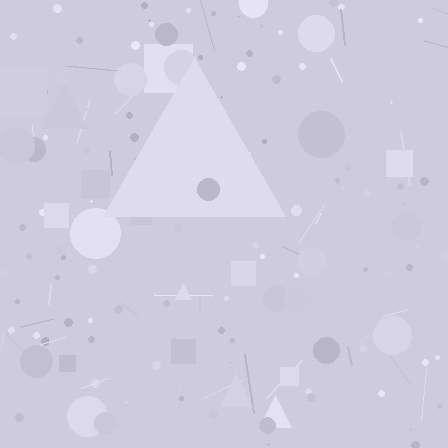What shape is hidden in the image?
A triangle is hidden in the image.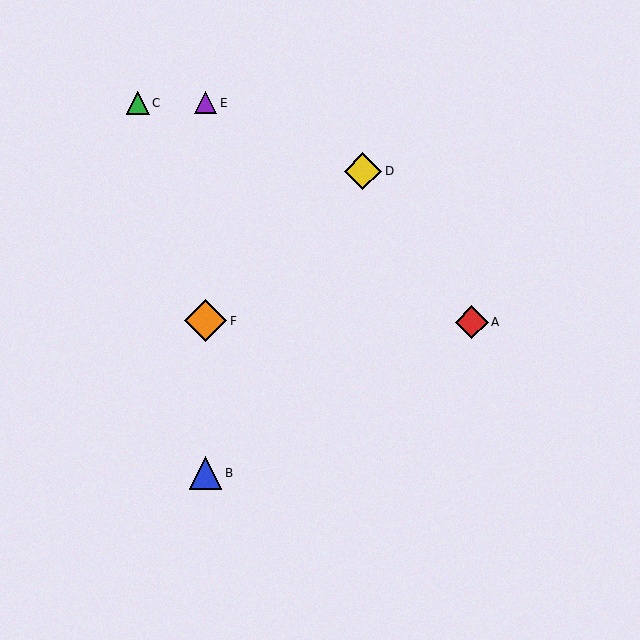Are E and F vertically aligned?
Yes, both are at x≈206.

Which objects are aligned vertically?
Objects B, E, F are aligned vertically.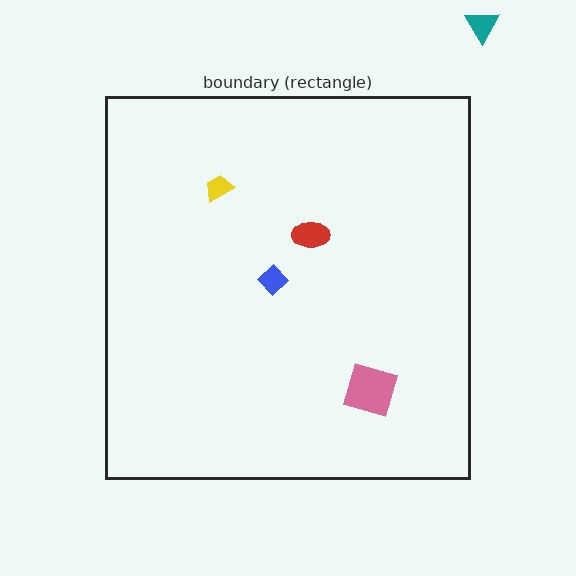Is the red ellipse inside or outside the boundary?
Inside.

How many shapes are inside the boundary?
4 inside, 1 outside.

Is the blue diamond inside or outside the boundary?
Inside.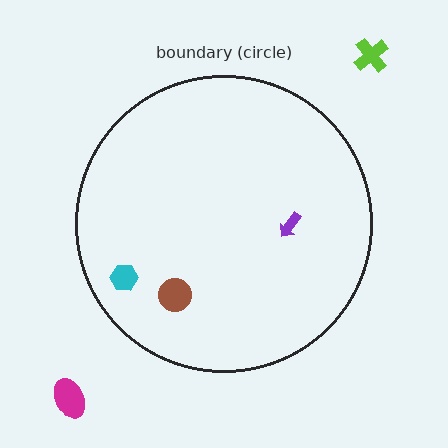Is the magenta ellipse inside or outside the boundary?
Outside.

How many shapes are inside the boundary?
3 inside, 2 outside.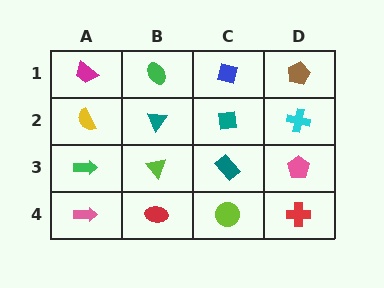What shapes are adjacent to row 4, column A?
A green arrow (row 3, column A), a red ellipse (row 4, column B).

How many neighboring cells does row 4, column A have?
2.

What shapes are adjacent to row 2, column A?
A magenta trapezoid (row 1, column A), a green arrow (row 3, column A), a teal triangle (row 2, column B).